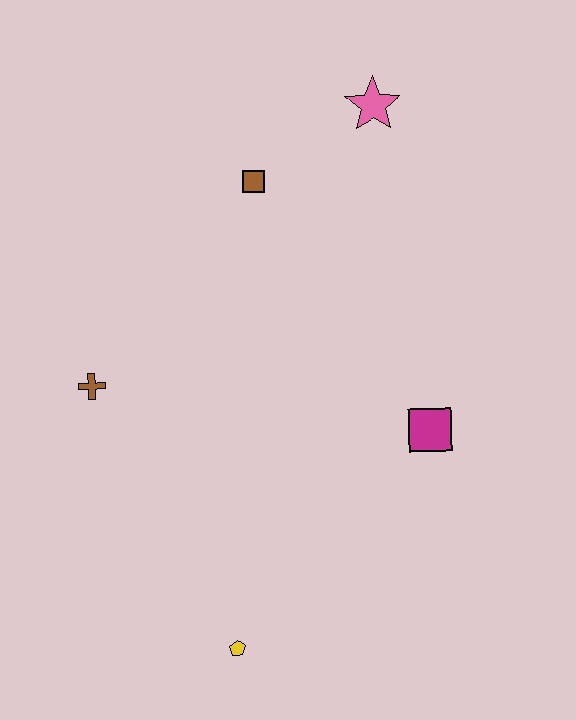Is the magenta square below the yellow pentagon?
No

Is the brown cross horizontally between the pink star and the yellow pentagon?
No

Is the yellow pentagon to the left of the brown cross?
No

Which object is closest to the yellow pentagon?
The magenta square is closest to the yellow pentagon.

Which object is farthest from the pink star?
The yellow pentagon is farthest from the pink star.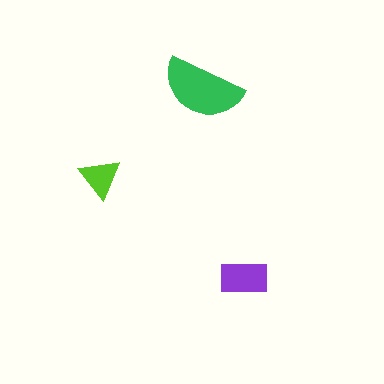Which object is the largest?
The green semicircle.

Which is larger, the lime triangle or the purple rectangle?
The purple rectangle.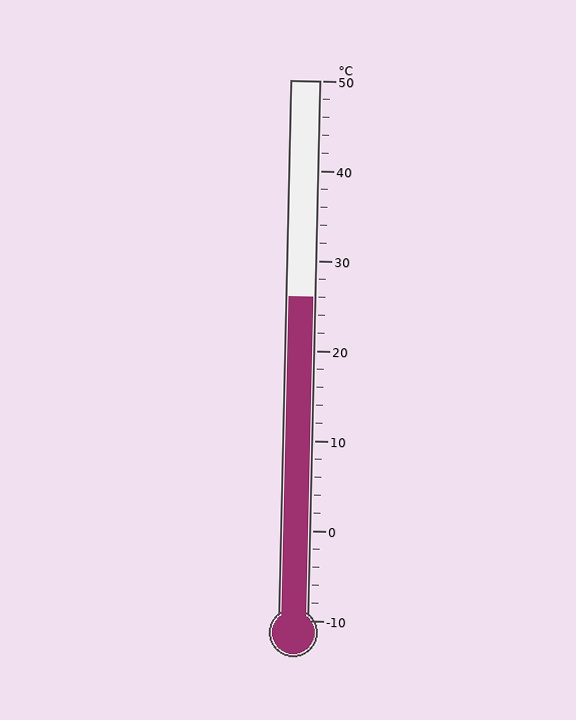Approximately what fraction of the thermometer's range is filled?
The thermometer is filled to approximately 60% of its range.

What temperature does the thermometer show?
The thermometer shows approximately 26°C.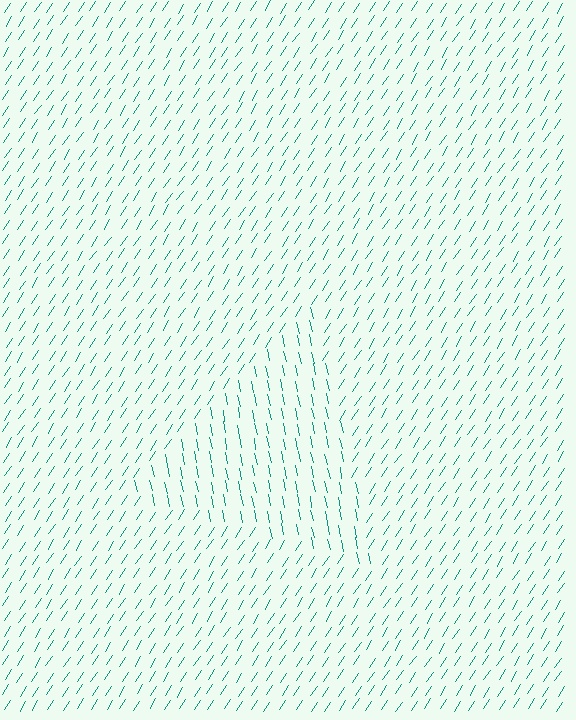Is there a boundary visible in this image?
Yes, there is a texture boundary formed by a change in line orientation.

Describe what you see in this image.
The image is filled with small teal line segments. A triangle region in the image has lines oriented differently from the surrounding lines, creating a visible texture boundary.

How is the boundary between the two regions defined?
The boundary is defined purely by a change in line orientation (approximately 45 degrees difference). All lines are the same color and thickness.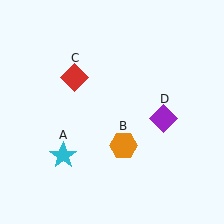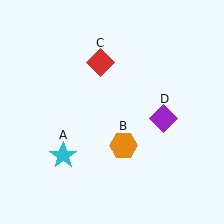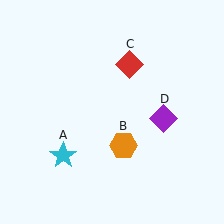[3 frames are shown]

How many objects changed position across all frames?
1 object changed position: red diamond (object C).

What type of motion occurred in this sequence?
The red diamond (object C) rotated clockwise around the center of the scene.